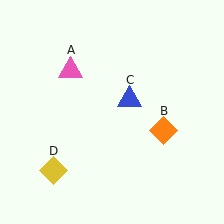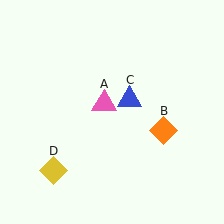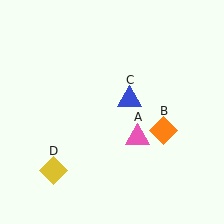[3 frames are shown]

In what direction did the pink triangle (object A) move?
The pink triangle (object A) moved down and to the right.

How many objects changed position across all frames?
1 object changed position: pink triangle (object A).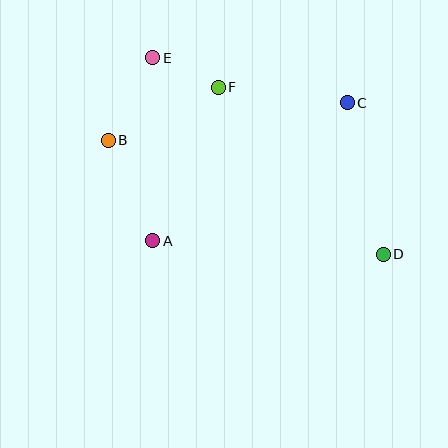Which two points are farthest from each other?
Points D and E are farthest from each other.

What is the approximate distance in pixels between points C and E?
The distance between C and E is approximately 200 pixels.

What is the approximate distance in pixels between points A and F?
The distance between A and F is approximately 167 pixels.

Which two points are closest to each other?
Points E and F are closest to each other.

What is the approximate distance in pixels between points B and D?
The distance between B and D is approximately 297 pixels.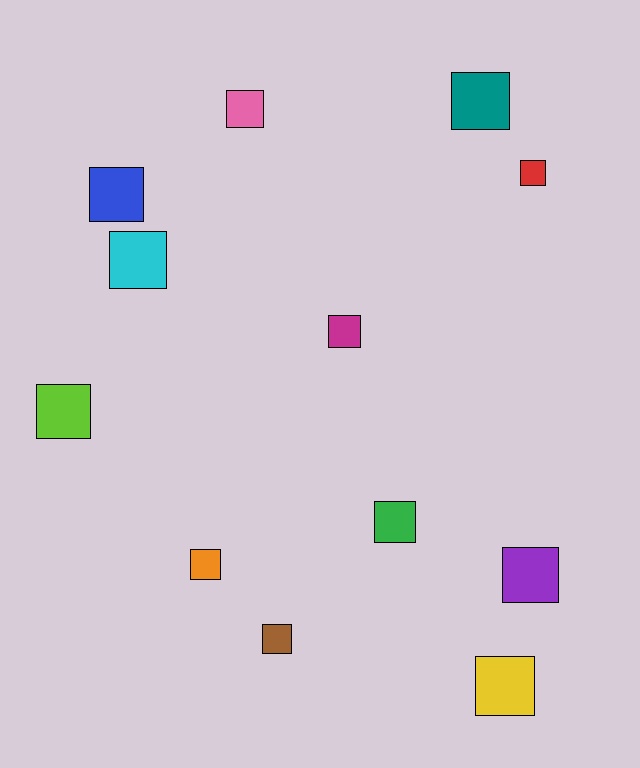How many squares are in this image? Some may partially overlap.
There are 12 squares.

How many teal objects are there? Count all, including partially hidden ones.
There is 1 teal object.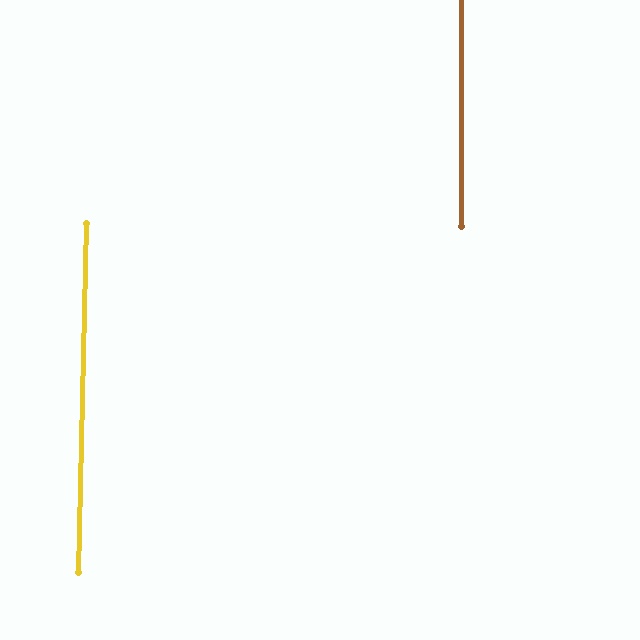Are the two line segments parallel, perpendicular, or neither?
Parallel — their directions differ by only 1.4°.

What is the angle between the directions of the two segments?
Approximately 1 degree.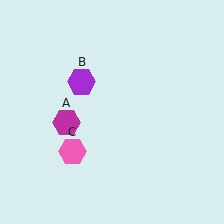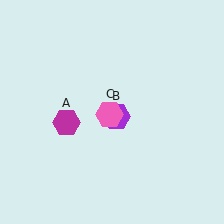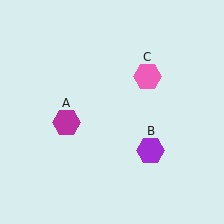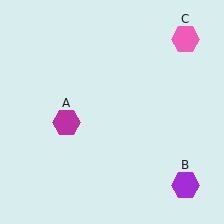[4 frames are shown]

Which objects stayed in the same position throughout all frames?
Magenta hexagon (object A) remained stationary.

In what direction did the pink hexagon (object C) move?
The pink hexagon (object C) moved up and to the right.